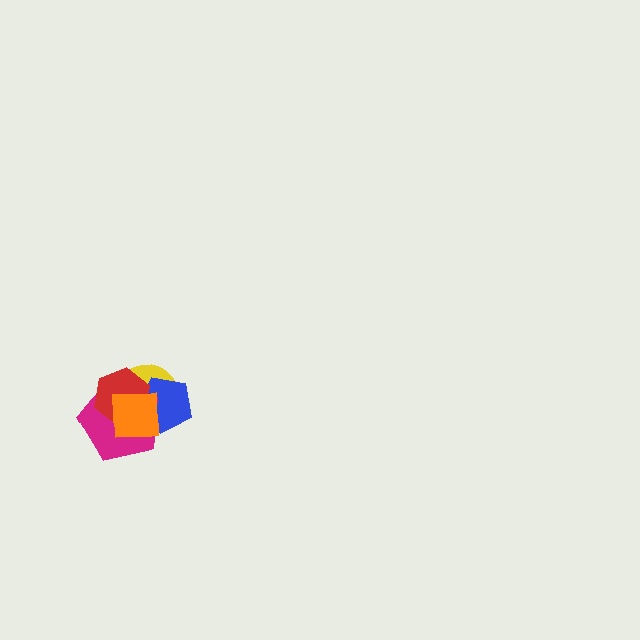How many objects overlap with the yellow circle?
4 objects overlap with the yellow circle.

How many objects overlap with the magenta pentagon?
4 objects overlap with the magenta pentagon.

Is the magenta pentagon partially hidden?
Yes, it is partially covered by another shape.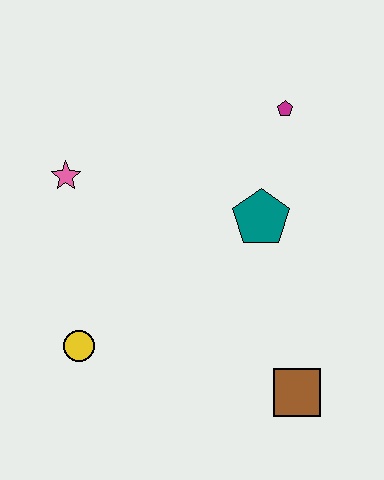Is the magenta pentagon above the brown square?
Yes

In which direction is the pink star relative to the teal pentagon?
The pink star is to the left of the teal pentagon.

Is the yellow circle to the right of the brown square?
No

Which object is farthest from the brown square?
The pink star is farthest from the brown square.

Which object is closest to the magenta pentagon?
The teal pentagon is closest to the magenta pentagon.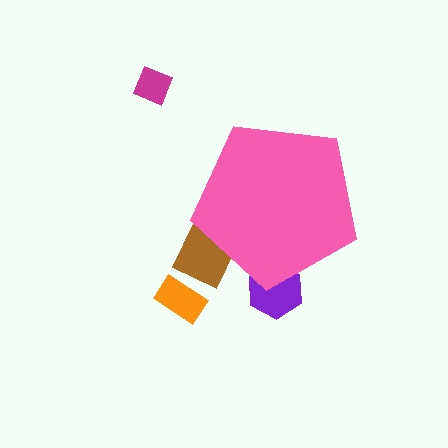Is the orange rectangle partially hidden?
No, the orange rectangle is fully visible.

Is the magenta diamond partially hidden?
No, the magenta diamond is fully visible.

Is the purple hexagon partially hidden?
Yes, the purple hexagon is partially hidden behind the pink pentagon.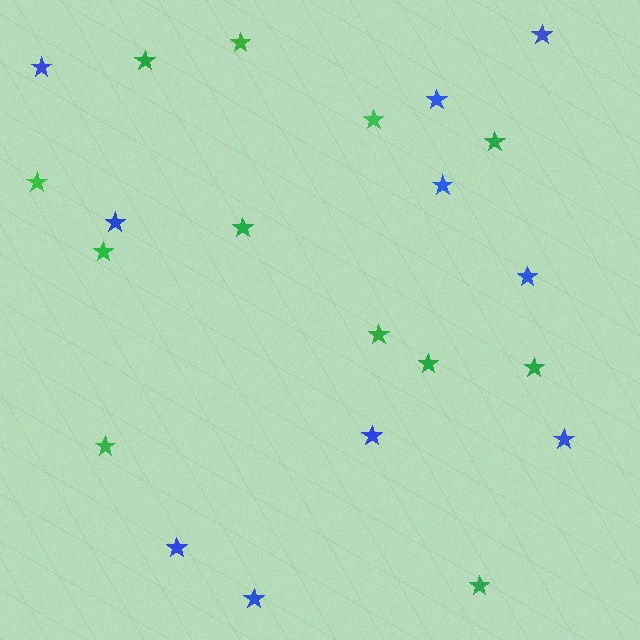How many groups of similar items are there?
There are 2 groups: one group of blue stars (10) and one group of green stars (12).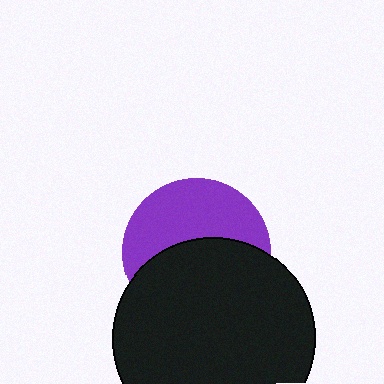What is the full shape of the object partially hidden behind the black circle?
The partially hidden object is a purple circle.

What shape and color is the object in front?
The object in front is a black circle.